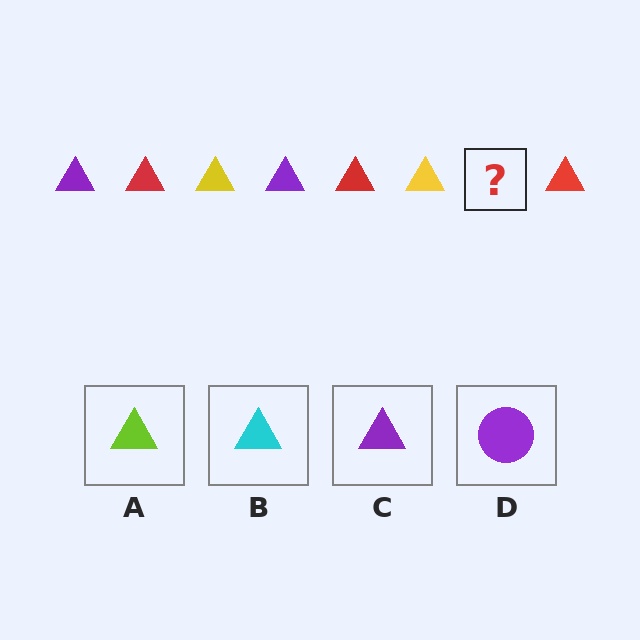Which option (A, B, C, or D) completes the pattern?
C.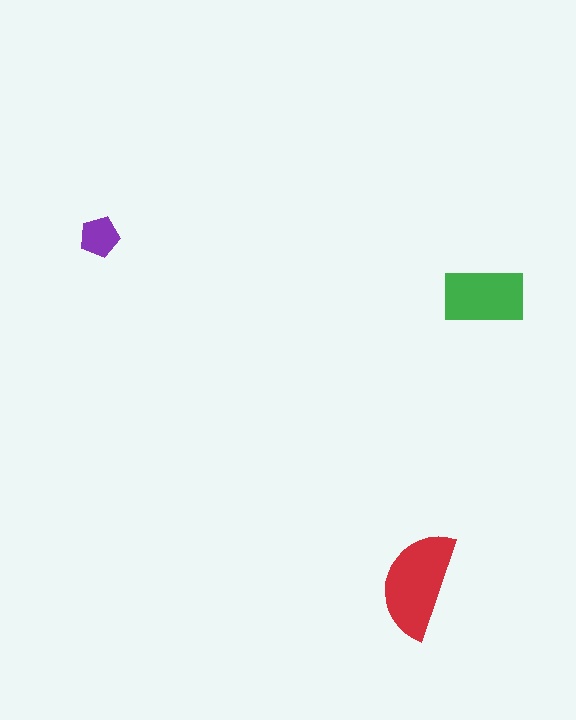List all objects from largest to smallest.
The red semicircle, the green rectangle, the purple pentagon.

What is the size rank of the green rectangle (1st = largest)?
2nd.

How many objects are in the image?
There are 3 objects in the image.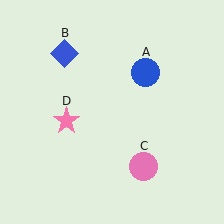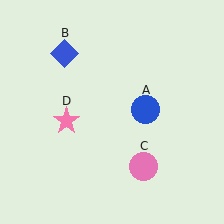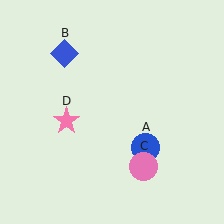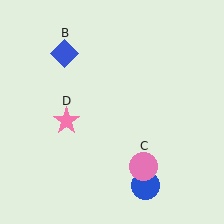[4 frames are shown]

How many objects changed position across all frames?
1 object changed position: blue circle (object A).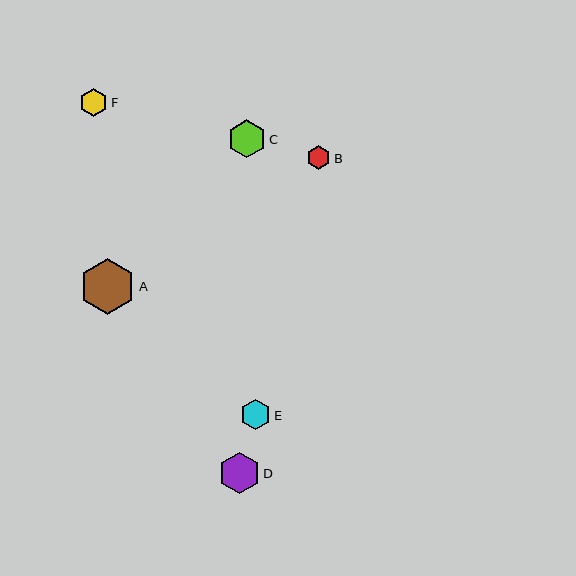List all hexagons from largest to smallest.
From largest to smallest: A, D, C, E, F, B.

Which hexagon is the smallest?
Hexagon B is the smallest with a size of approximately 24 pixels.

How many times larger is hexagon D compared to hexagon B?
Hexagon D is approximately 1.7 times the size of hexagon B.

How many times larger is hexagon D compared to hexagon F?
Hexagon D is approximately 1.5 times the size of hexagon F.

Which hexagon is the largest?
Hexagon A is the largest with a size of approximately 56 pixels.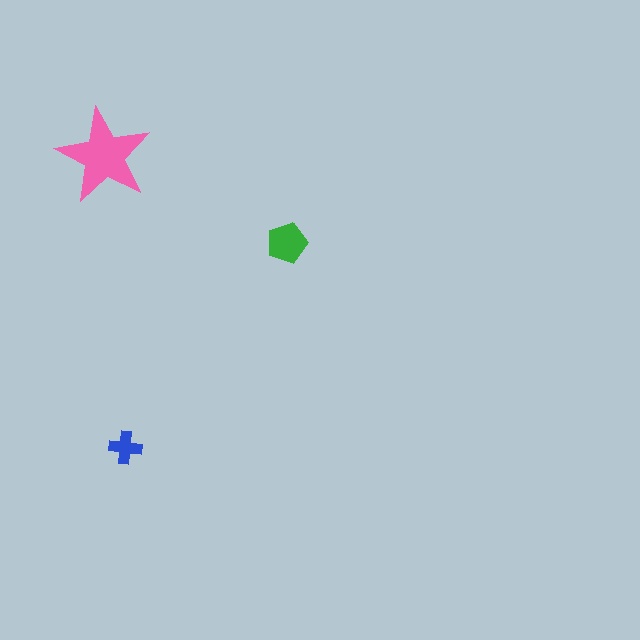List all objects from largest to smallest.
The pink star, the green pentagon, the blue cross.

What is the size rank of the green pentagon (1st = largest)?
2nd.